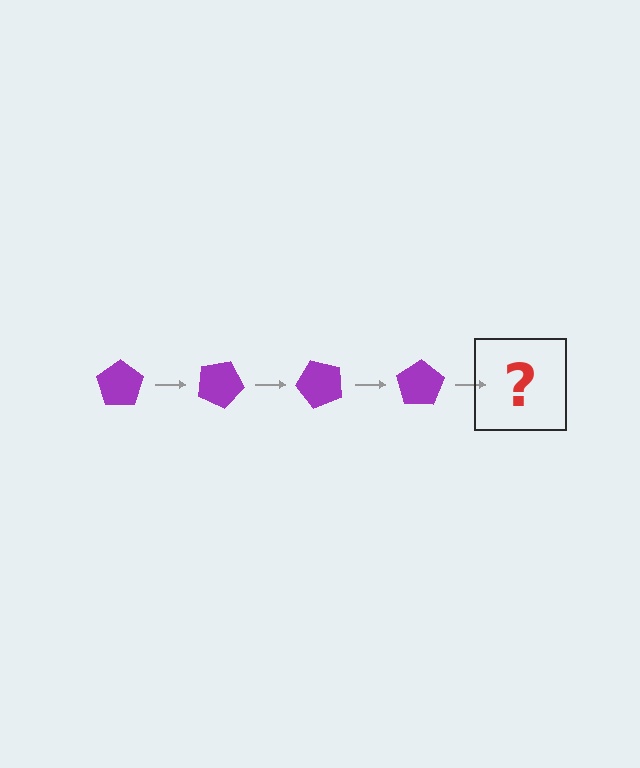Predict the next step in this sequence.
The next step is a purple pentagon rotated 100 degrees.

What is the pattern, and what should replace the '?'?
The pattern is that the pentagon rotates 25 degrees each step. The '?' should be a purple pentagon rotated 100 degrees.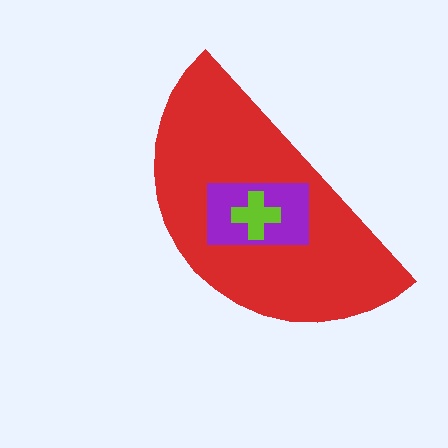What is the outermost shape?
The red semicircle.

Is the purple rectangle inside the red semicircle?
Yes.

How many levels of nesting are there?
3.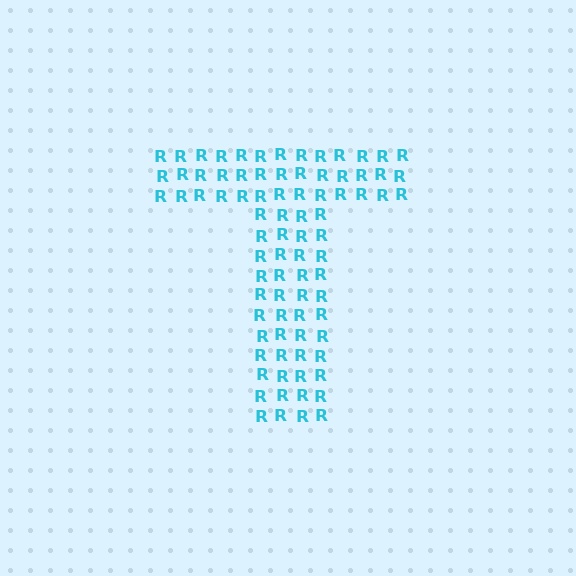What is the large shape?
The large shape is the letter T.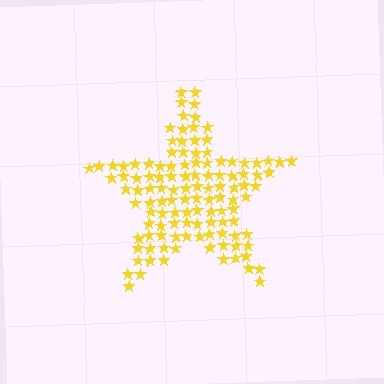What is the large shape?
The large shape is a star.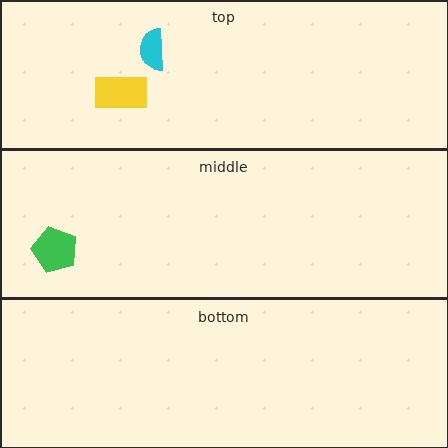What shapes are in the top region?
The cyan semicircle, the yellow rectangle.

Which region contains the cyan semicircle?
The top region.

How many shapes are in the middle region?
1.